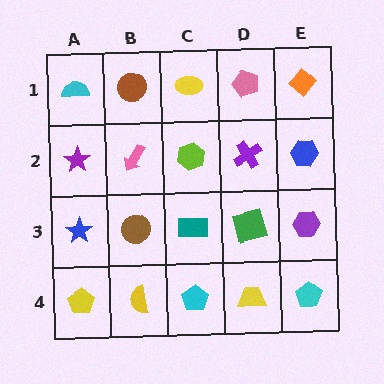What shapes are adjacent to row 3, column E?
A blue hexagon (row 2, column E), a cyan pentagon (row 4, column E), a green square (row 3, column D).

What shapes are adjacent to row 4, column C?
A teal rectangle (row 3, column C), a yellow semicircle (row 4, column B), a yellow trapezoid (row 4, column D).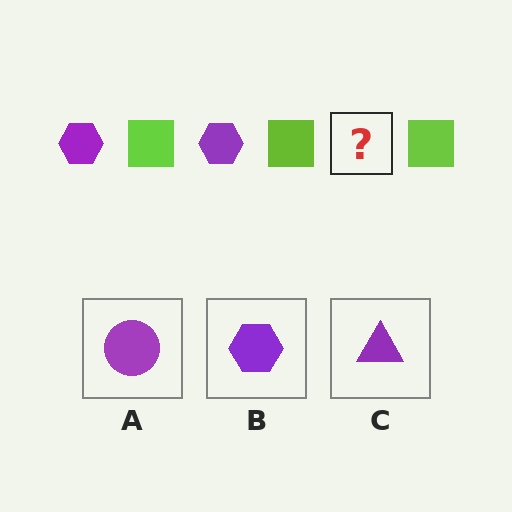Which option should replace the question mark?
Option B.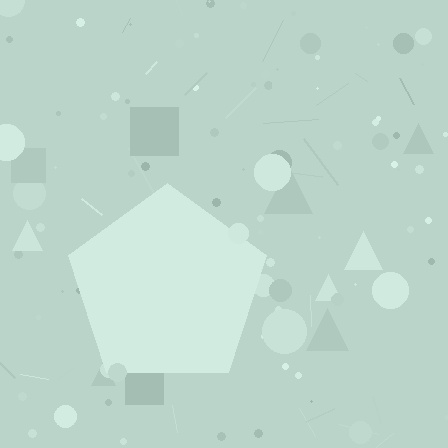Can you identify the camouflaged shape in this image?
The camouflaged shape is a pentagon.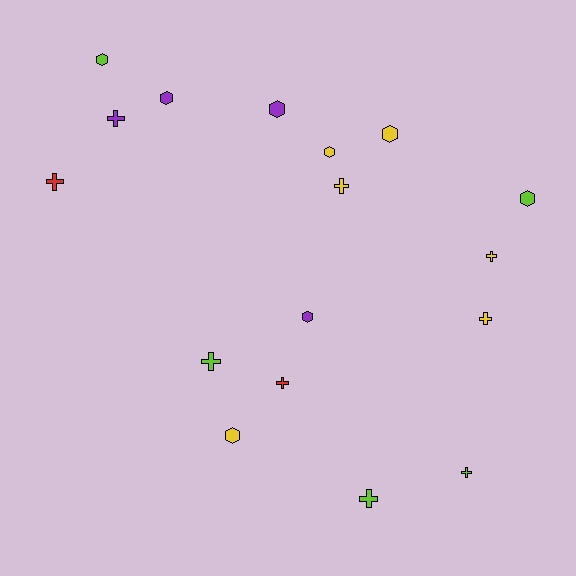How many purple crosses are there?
There is 1 purple cross.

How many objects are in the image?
There are 17 objects.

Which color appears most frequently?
Yellow, with 6 objects.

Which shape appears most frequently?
Cross, with 9 objects.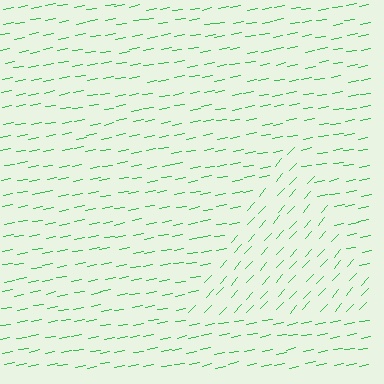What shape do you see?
I see a triangle.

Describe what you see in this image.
The image is filled with small green line segments. A triangle region in the image has lines oriented differently from the surrounding lines, creating a visible texture boundary.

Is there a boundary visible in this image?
Yes, there is a texture boundary formed by a change in line orientation.